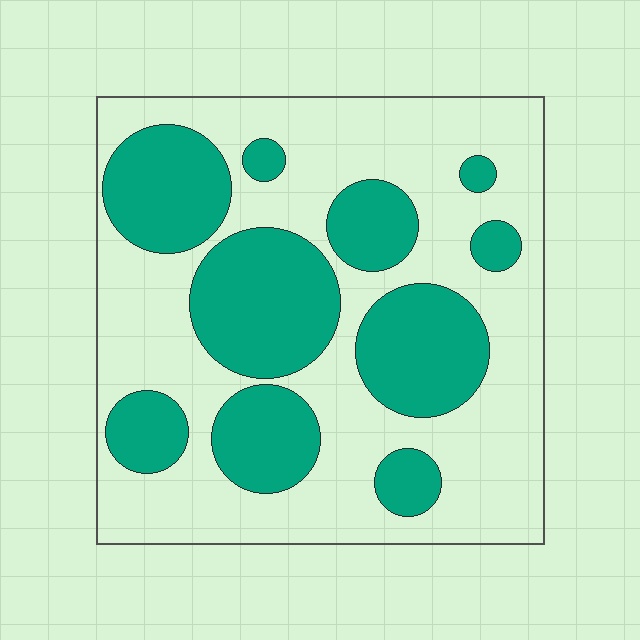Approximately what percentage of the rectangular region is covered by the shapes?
Approximately 40%.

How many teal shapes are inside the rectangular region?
10.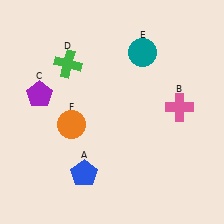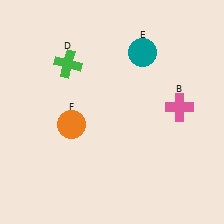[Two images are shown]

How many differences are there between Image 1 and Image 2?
There are 2 differences between the two images.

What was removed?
The blue pentagon (A), the purple pentagon (C) were removed in Image 2.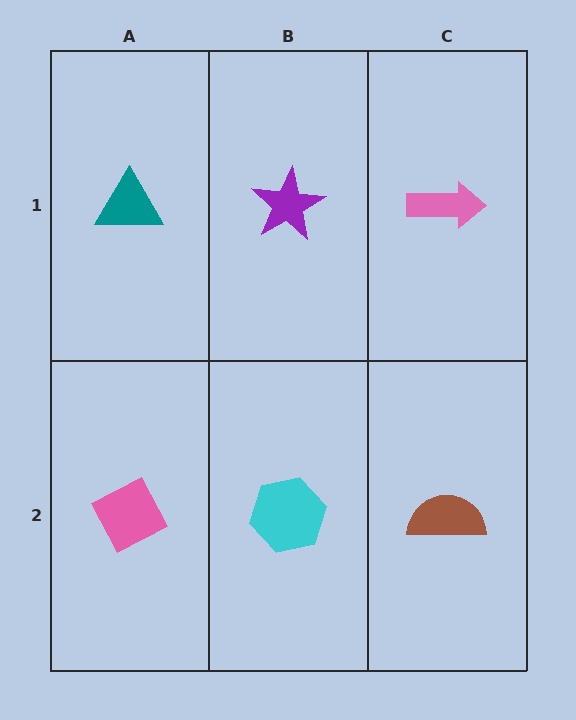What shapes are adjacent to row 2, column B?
A purple star (row 1, column B), a pink diamond (row 2, column A), a brown semicircle (row 2, column C).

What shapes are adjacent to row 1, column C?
A brown semicircle (row 2, column C), a purple star (row 1, column B).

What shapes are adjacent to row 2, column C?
A pink arrow (row 1, column C), a cyan hexagon (row 2, column B).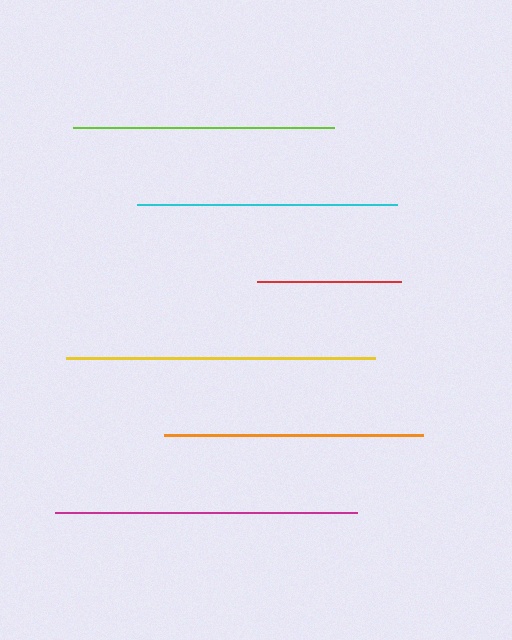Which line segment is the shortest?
The red line is the shortest at approximately 144 pixels.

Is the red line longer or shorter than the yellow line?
The yellow line is longer than the red line.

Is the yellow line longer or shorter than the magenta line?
The yellow line is longer than the magenta line.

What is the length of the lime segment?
The lime segment is approximately 261 pixels long.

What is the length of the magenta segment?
The magenta segment is approximately 302 pixels long.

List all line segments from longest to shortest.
From longest to shortest: yellow, magenta, lime, cyan, orange, red.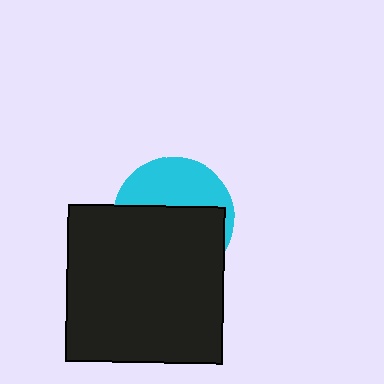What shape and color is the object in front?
The object in front is a black square.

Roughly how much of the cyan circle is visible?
A small part of it is visible (roughly 39%).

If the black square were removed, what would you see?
You would see the complete cyan circle.